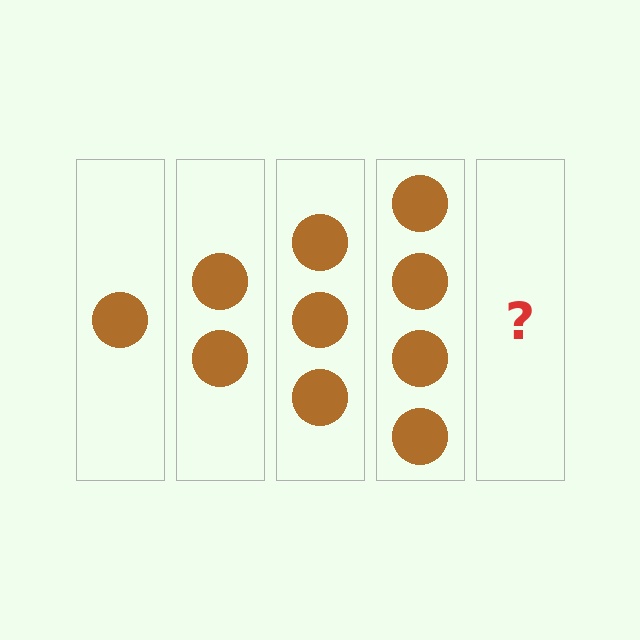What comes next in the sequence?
The next element should be 5 circles.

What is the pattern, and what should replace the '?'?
The pattern is that each step adds one more circle. The '?' should be 5 circles.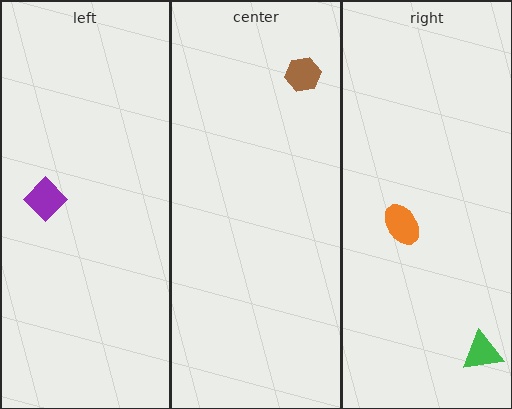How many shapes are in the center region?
1.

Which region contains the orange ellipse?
The right region.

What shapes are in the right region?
The orange ellipse, the green triangle.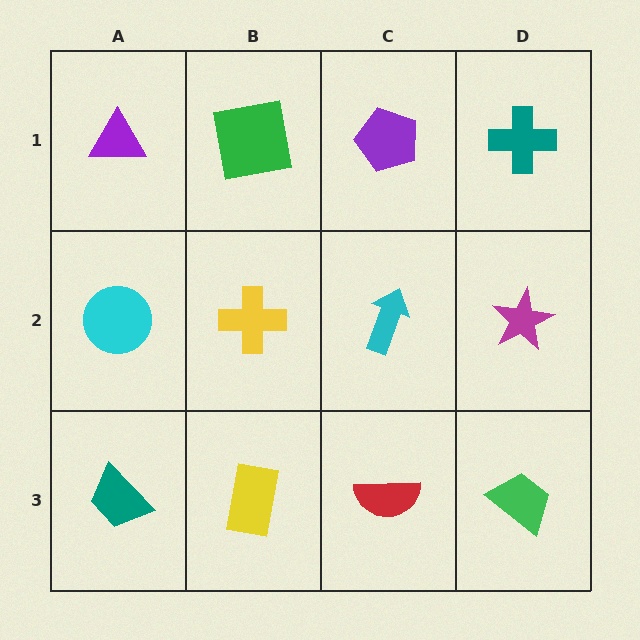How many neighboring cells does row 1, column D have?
2.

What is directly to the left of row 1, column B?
A purple triangle.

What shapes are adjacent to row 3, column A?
A cyan circle (row 2, column A), a yellow rectangle (row 3, column B).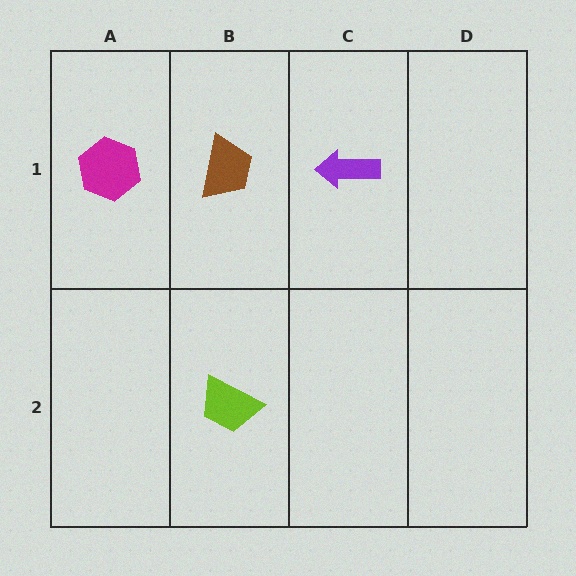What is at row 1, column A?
A magenta hexagon.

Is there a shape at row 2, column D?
No, that cell is empty.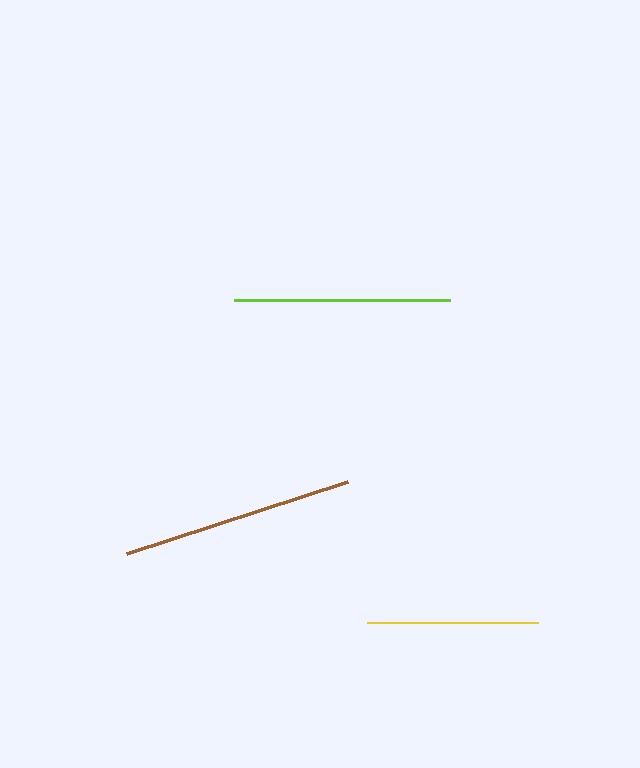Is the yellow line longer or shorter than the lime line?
The lime line is longer than the yellow line.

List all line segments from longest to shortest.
From longest to shortest: brown, lime, yellow.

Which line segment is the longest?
The brown line is the longest at approximately 233 pixels.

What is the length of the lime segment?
The lime segment is approximately 215 pixels long.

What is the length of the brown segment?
The brown segment is approximately 233 pixels long.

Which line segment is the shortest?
The yellow line is the shortest at approximately 171 pixels.